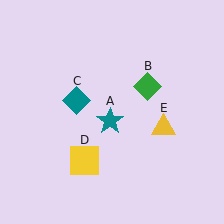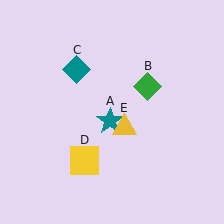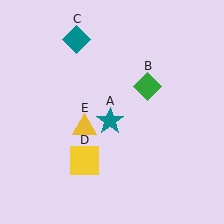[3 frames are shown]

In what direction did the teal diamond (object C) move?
The teal diamond (object C) moved up.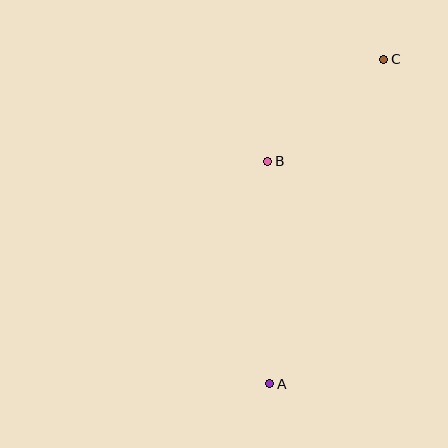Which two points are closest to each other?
Points B and C are closest to each other.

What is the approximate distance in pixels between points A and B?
The distance between A and B is approximately 222 pixels.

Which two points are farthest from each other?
Points A and C are farthest from each other.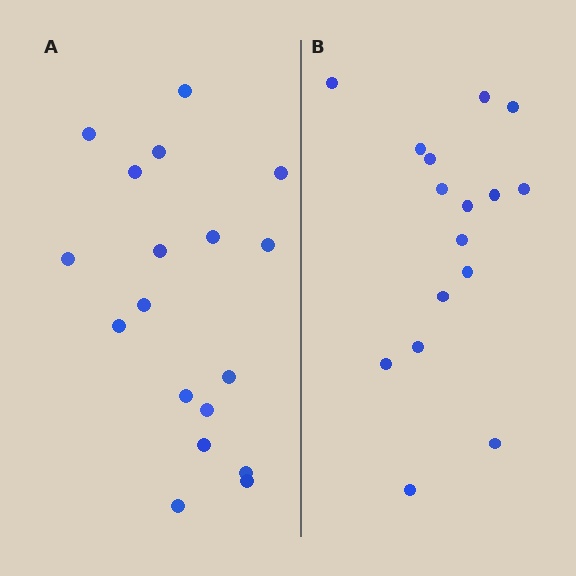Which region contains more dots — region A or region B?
Region A (the left region) has more dots.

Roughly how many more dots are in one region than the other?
Region A has just a few more — roughly 2 or 3 more dots than region B.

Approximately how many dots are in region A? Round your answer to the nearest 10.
About 20 dots. (The exact count is 18, which rounds to 20.)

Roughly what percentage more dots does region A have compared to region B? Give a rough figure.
About 10% more.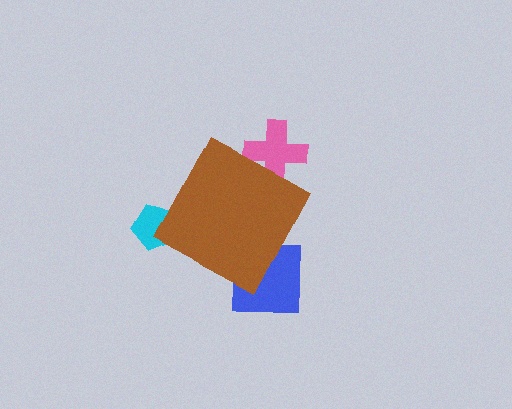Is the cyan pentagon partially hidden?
Yes, the cyan pentagon is partially hidden behind the brown diamond.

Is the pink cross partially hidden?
Yes, the pink cross is partially hidden behind the brown diamond.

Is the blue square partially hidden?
Yes, the blue square is partially hidden behind the brown diamond.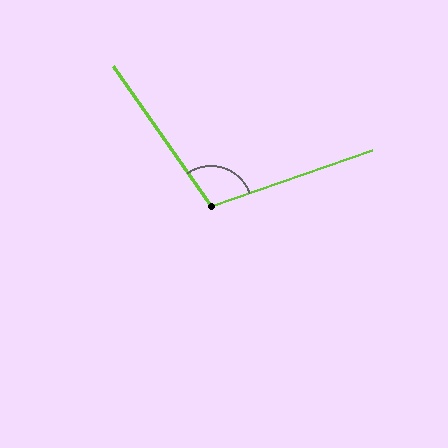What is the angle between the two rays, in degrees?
Approximately 106 degrees.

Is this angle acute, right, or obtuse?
It is obtuse.